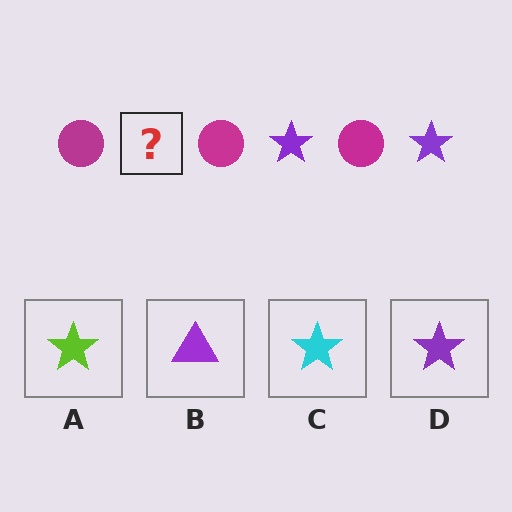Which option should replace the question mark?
Option D.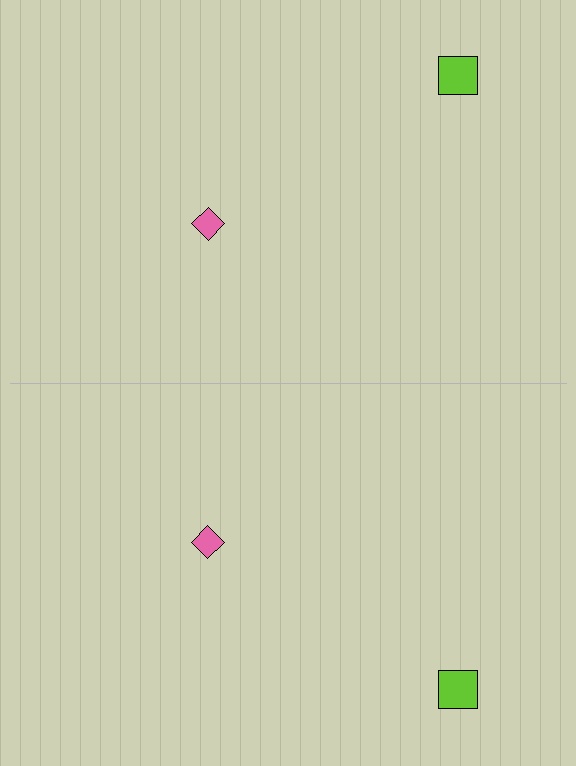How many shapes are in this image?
There are 4 shapes in this image.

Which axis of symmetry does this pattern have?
The pattern has a horizontal axis of symmetry running through the center of the image.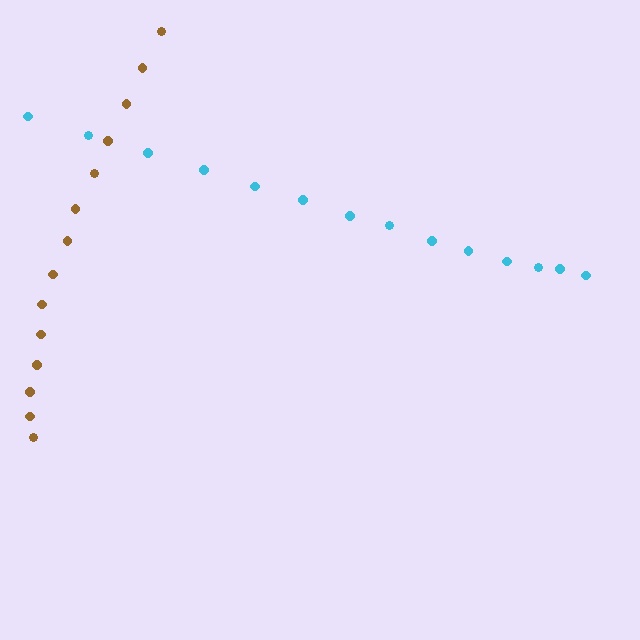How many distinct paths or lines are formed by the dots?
There are 2 distinct paths.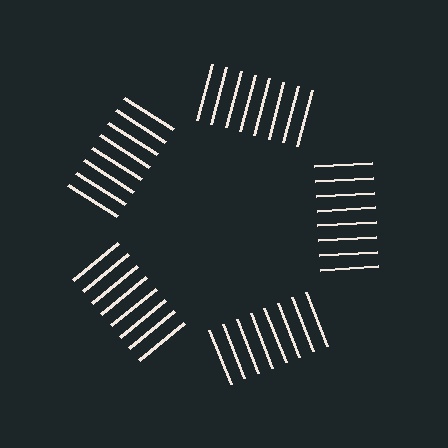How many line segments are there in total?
40 — 8 along each of the 5 edges.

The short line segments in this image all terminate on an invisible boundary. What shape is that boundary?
An illusory pentagon — the line segments terminate on its edges but no continuous stroke is drawn.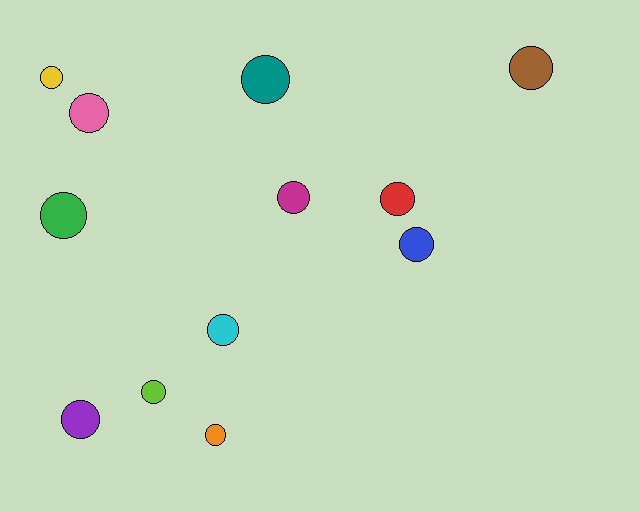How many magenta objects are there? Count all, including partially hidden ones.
There is 1 magenta object.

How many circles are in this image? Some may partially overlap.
There are 12 circles.